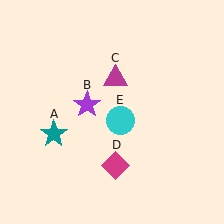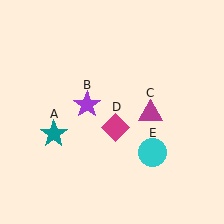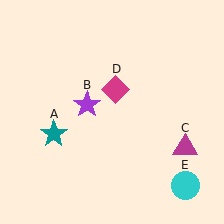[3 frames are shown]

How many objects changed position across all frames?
3 objects changed position: magenta triangle (object C), magenta diamond (object D), cyan circle (object E).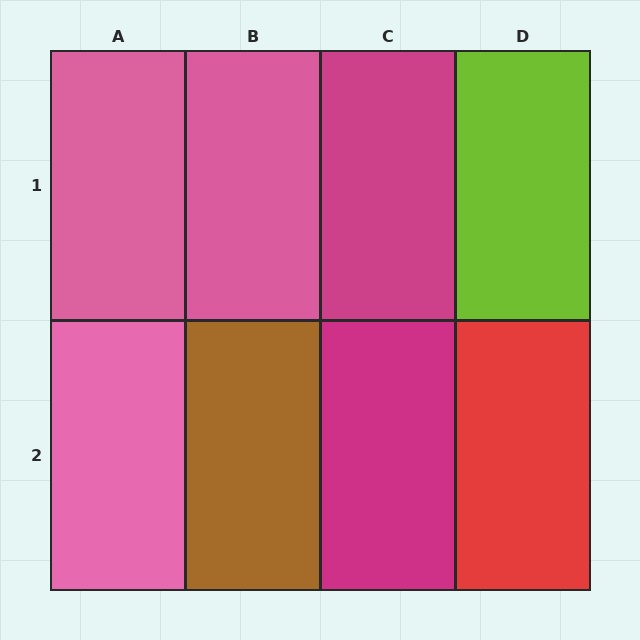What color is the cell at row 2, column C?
Magenta.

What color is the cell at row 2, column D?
Red.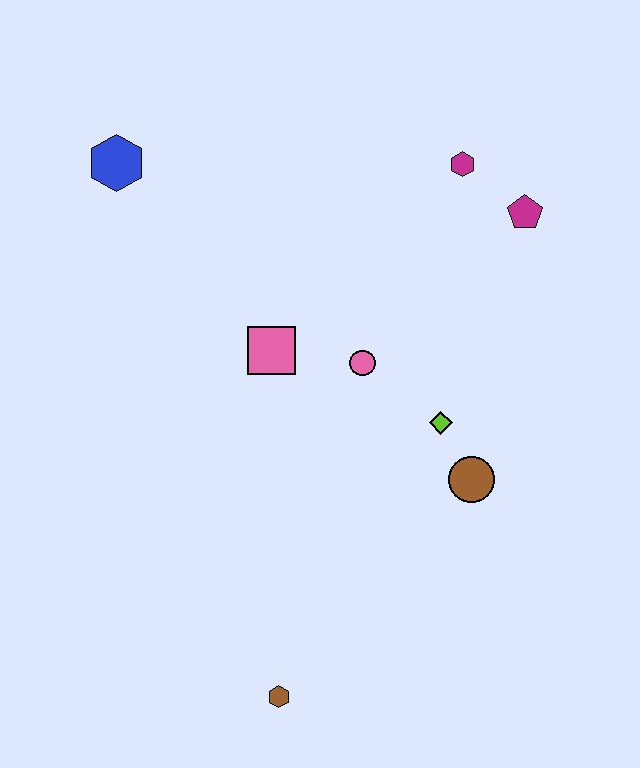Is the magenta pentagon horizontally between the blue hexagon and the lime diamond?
No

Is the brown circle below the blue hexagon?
Yes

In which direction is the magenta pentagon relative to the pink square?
The magenta pentagon is to the right of the pink square.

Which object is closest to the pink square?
The pink circle is closest to the pink square.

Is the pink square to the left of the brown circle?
Yes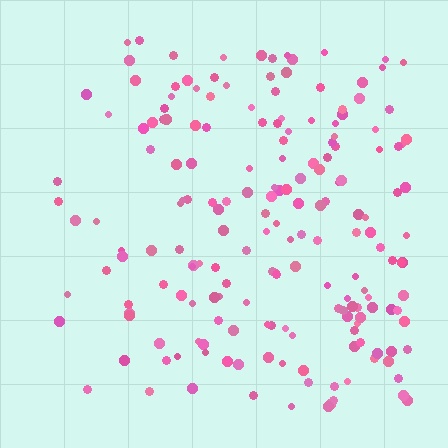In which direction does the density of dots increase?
From left to right, with the right side densest.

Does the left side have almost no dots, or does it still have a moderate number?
Still a moderate number, just noticeably fewer than the right.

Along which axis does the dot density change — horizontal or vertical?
Horizontal.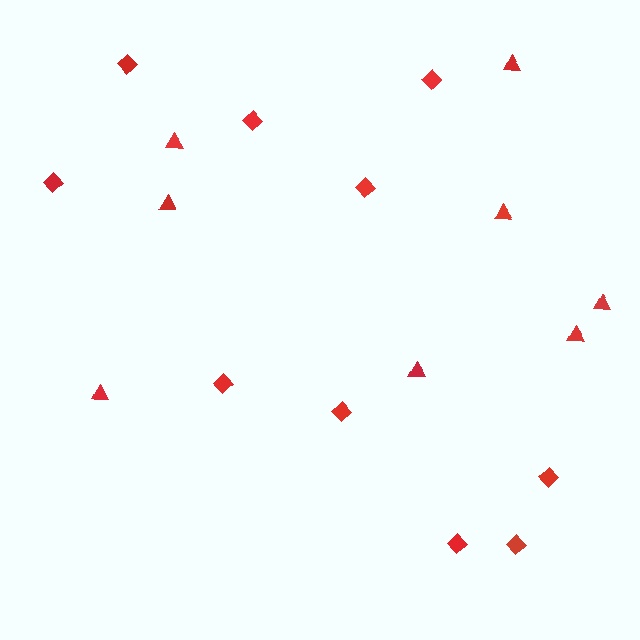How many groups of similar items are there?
There are 2 groups: one group of triangles (8) and one group of diamonds (10).